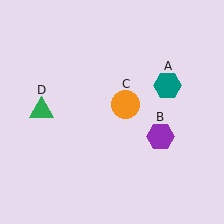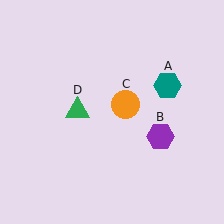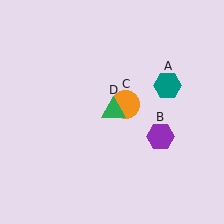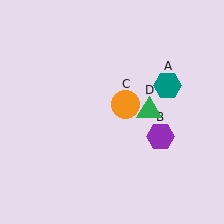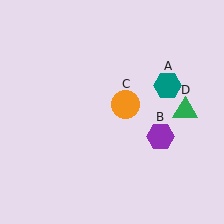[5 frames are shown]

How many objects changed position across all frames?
1 object changed position: green triangle (object D).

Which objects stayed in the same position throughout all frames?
Teal hexagon (object A) and purple hexagon (object B) and orange circle (object C) remained stationary.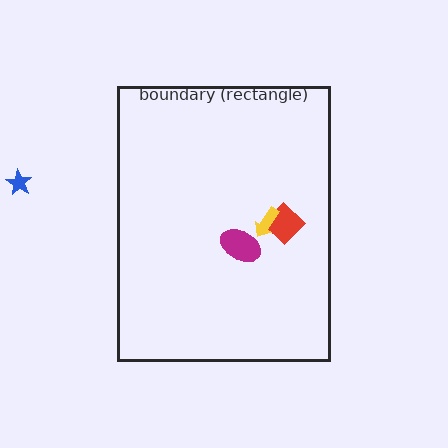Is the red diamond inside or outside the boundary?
Inside.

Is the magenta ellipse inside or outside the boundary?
Inside.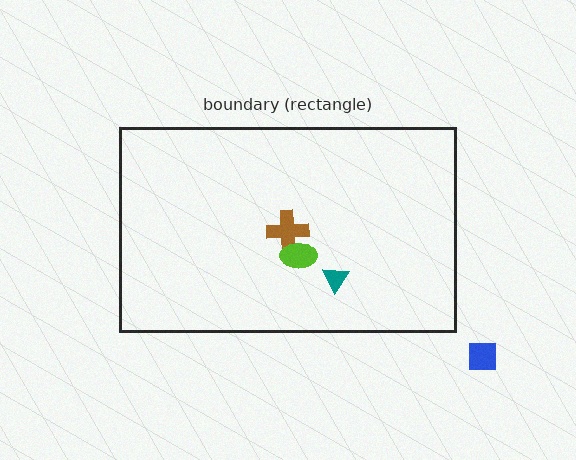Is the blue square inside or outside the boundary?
Outside.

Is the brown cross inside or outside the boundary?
Inside.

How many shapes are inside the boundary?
3 inside, 1 outside.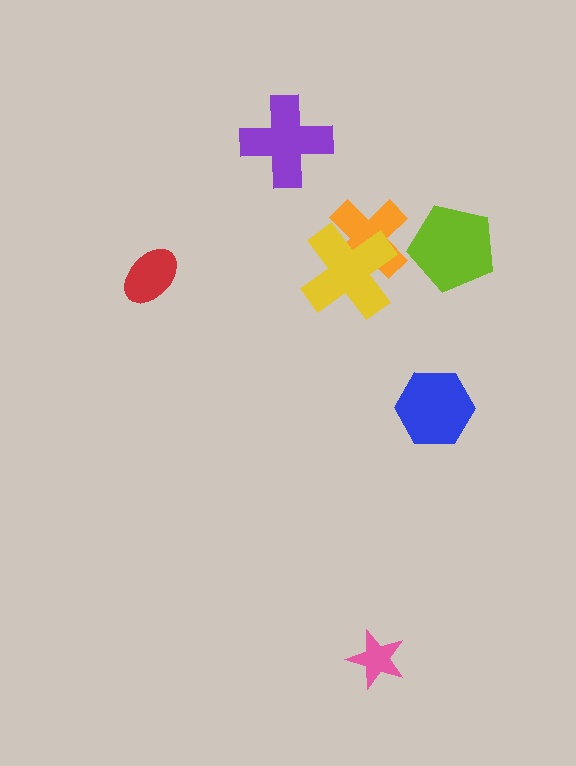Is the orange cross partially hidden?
Yes, it is partially covered by another shape.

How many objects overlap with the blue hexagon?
0 objects overlap with the blue hexagon.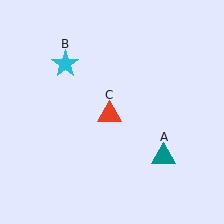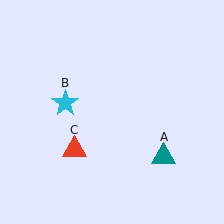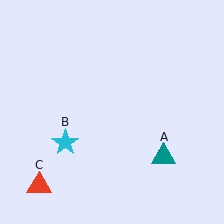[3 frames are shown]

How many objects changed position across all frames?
2 objects changed position: cyan star (object B), red triangle (object C).